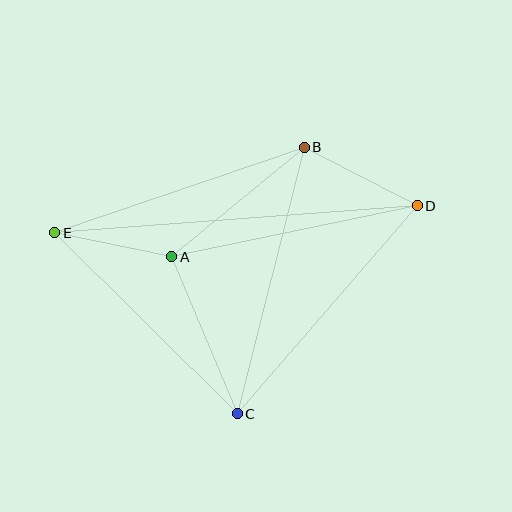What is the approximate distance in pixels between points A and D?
The distance between A and D is approximately 251 pixels.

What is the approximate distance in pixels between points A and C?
The distance between A and C is approximately 170 pixels.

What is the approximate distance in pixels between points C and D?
The distance between C and D is approximately 275 pixels.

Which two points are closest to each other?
Points A and E are closest to each other.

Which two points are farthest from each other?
Points D and E are farthest from each other.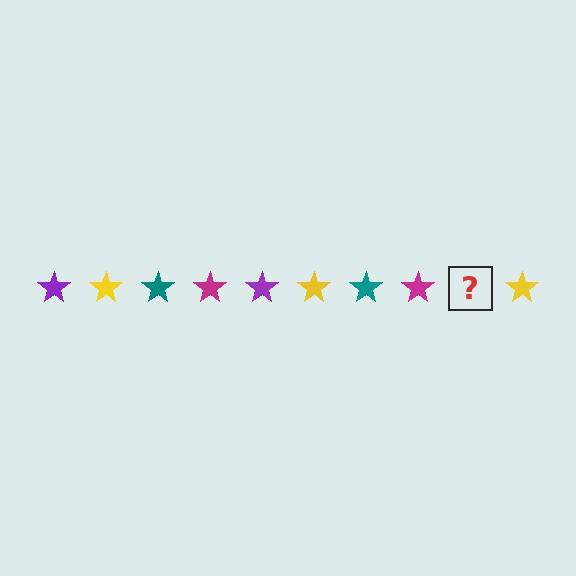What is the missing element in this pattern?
The missing element is a purple star.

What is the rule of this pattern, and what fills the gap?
The rule is that the pattern cycles through purple, yellow, teal, magenta stars. The gap should be filled with a purple star.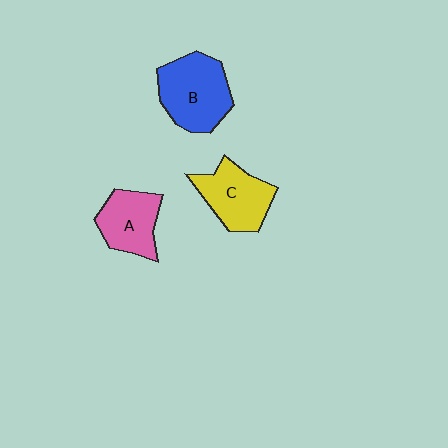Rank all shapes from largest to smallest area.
From largest to smallest: B (blue), C (yellow), A (pink).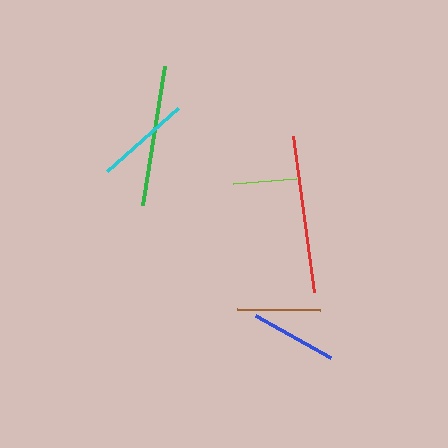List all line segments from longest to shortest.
From longest to shortest: red, green, cyan, blue, brown, lime.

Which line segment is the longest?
The red line is the longest at approximately 158 pixels.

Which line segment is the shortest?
The lime line is the shortest at approximately 63 pixels.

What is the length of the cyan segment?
The cyan segment is approximately 95 pixels long.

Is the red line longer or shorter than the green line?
The red line is longer than the green line.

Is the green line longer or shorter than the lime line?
The green line is longer than the lime line.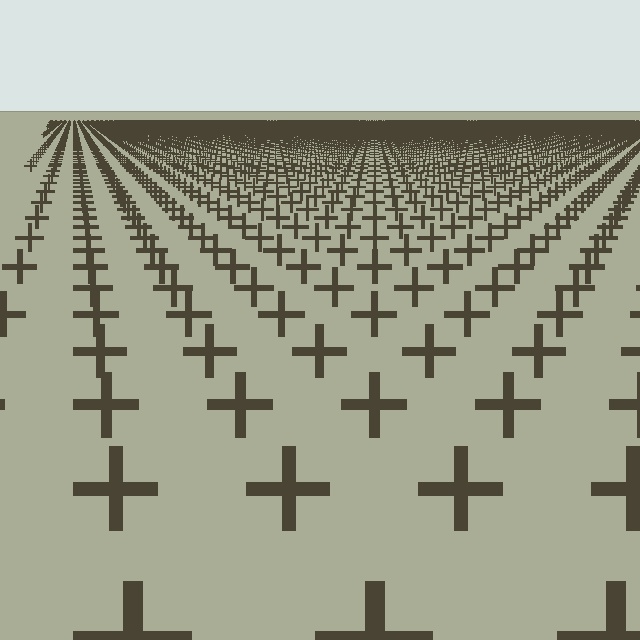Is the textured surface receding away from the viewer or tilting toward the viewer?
The surface is receding away from the viewer. Texture elements get smaller and denser toward the top.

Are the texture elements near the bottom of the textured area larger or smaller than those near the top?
Larger. Near the bottom, elements are closer to the viewer and appear at a bigger on-screen size.